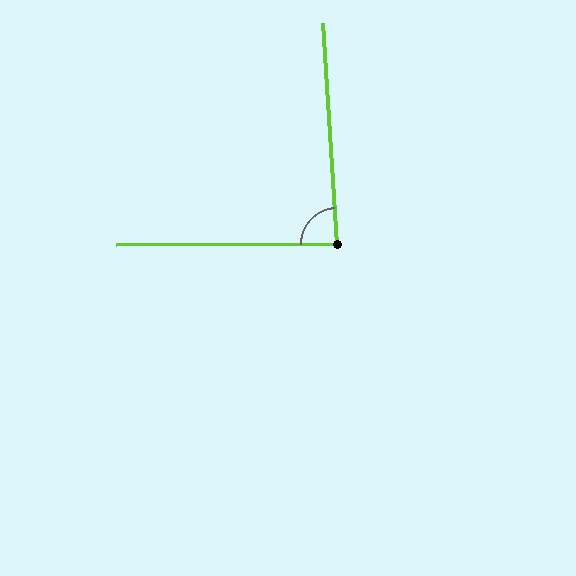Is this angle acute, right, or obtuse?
It is approximately a right angle.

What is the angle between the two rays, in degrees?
Approximately 87 degrees.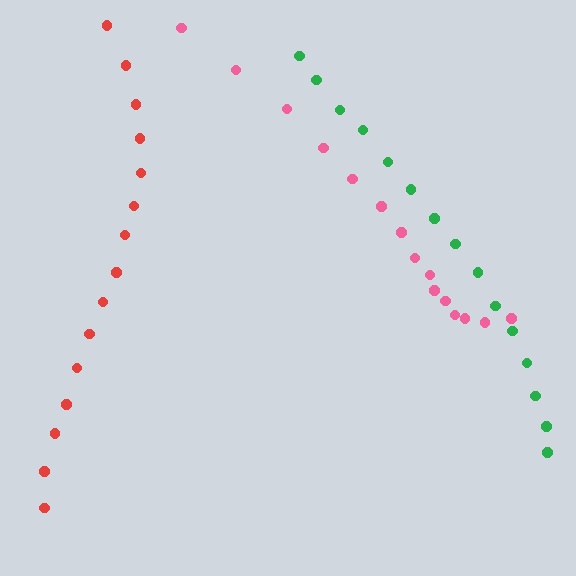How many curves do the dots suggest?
There are 3 distinct paths.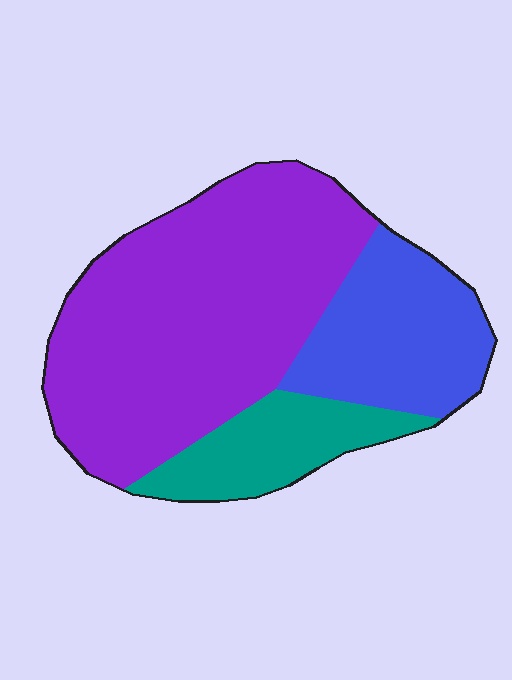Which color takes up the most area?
Purple, at roughly 60%.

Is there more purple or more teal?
Purple.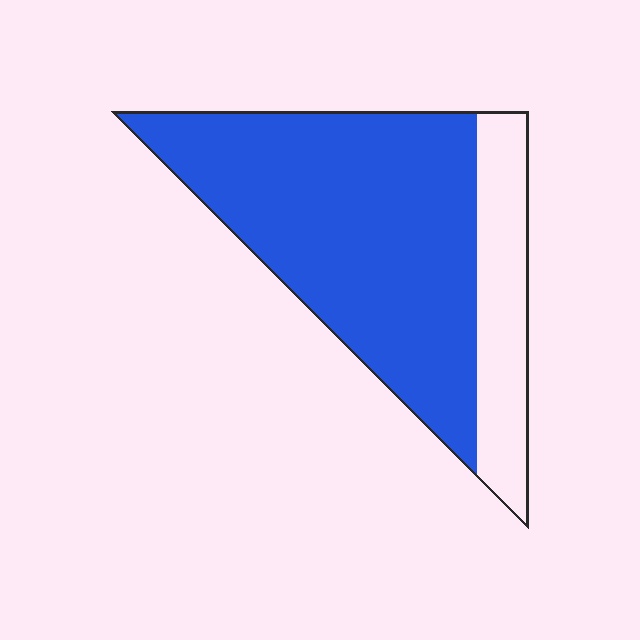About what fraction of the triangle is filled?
About three quarters (3/4).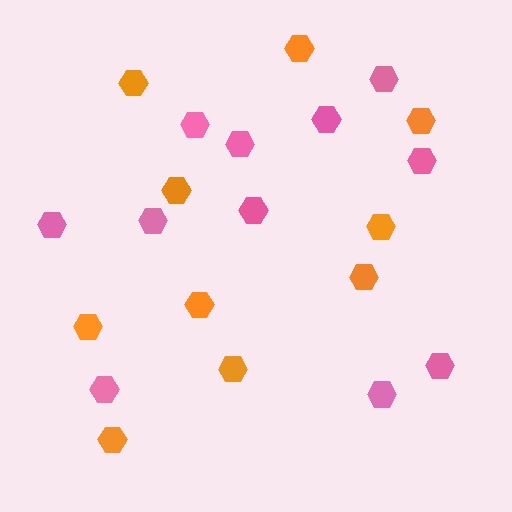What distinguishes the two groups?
There are 2 groups: one group of pink hexagons (11) and one group of orange hexagons (10).